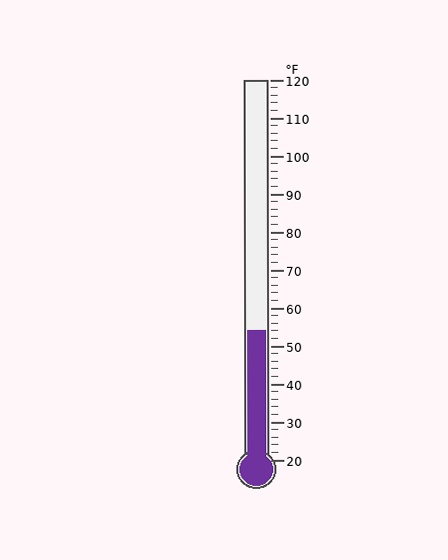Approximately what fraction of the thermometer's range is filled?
The thermometer is filled to approximately 35% of its range.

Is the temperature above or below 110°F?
The temperature is below 110°F.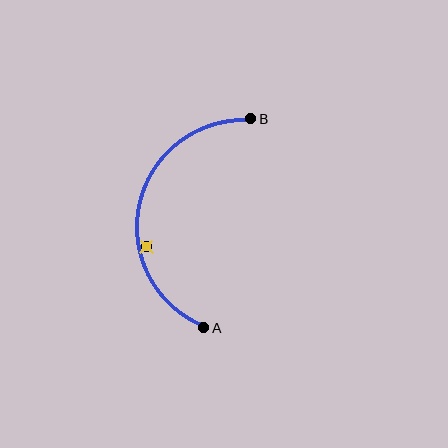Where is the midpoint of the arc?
The arc midpoint is the point on the curve farthest from the straight line joining A and B. It sits to the left of that line.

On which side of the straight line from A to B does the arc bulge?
The arc bulges to the left of the straight line connecting A and B.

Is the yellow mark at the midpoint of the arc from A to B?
No — the yellow mark does not lie on the arc at all. It sits slightly inside the curve.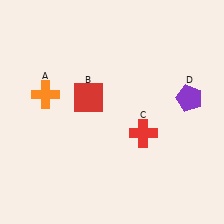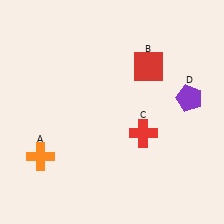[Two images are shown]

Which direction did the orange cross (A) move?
The orange cross (A) moved down.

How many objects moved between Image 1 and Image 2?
2 objects moved between the two images.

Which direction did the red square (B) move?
The red square (B) moved right.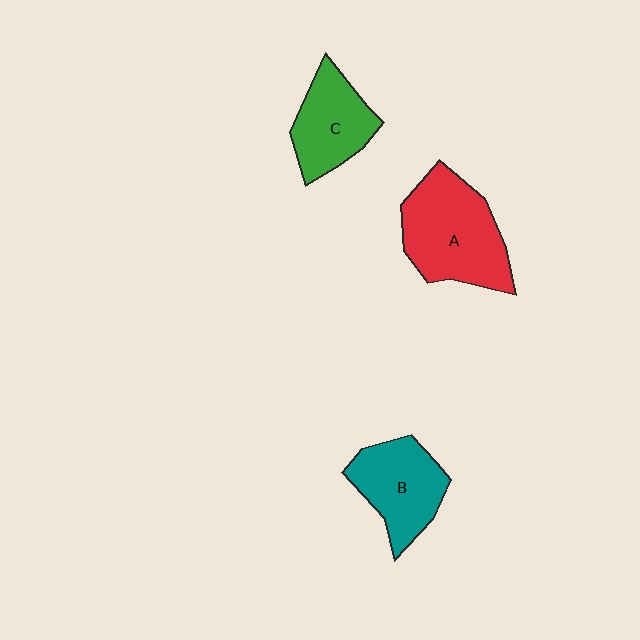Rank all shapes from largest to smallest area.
From largest to smallest: A (red), B (teal), C (green).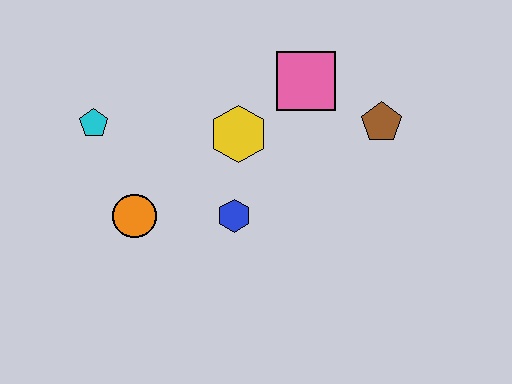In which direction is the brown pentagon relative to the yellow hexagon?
The brown pentagon is to the right of the yellow hexagon.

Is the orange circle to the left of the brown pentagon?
Yes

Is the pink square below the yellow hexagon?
No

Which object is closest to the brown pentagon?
The pink square is closest to the brown pentagon.